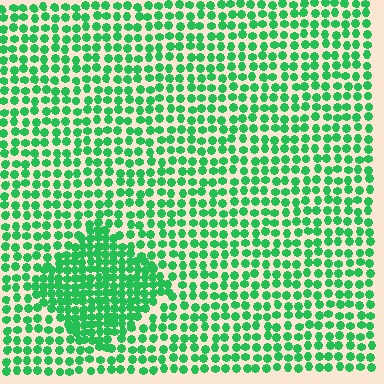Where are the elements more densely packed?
The elements are more densely packed inside the diamond boundary.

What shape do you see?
I see a diamond.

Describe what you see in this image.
The image contains small green elements arranged at two different densities. A diamond-shaped region is visible where the elements are more densely packed than the surrounding area.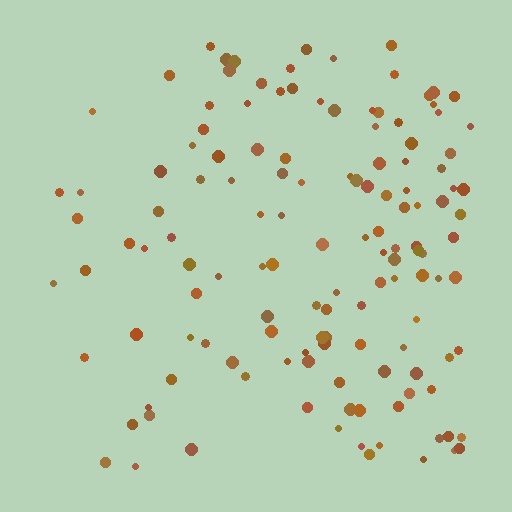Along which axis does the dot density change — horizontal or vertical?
Horizontal.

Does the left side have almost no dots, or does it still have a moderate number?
Still a moderate number, just noticeably fewer than the right.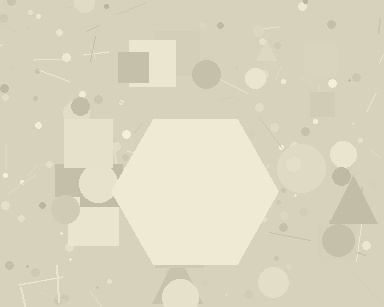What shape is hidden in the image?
A hexagon is hidden in the image.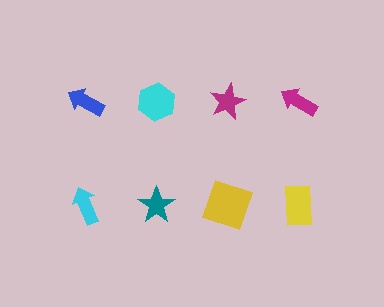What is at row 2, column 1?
A cyan arrow.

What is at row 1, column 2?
A cyan hexagon.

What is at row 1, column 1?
A blue arrow.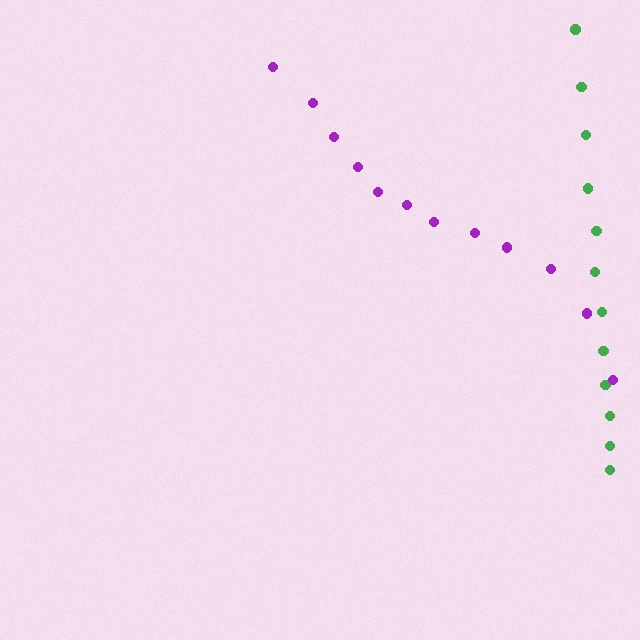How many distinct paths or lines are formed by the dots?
There are 2 distinct paths.